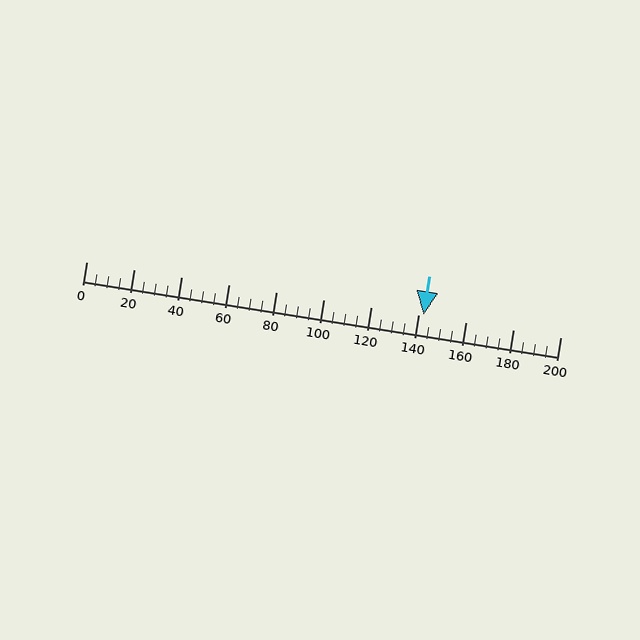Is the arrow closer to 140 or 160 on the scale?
The arrow is closer to 140.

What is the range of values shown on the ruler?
The ruler shows values from 0 to 200.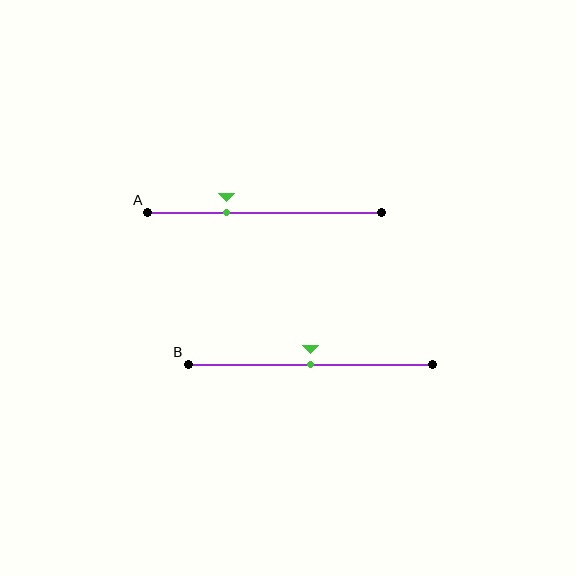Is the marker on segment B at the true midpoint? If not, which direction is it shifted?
Yes, the marker on segment B is at the true midpoint.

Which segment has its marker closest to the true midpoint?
Segment B has its marker closest to the true midpoint.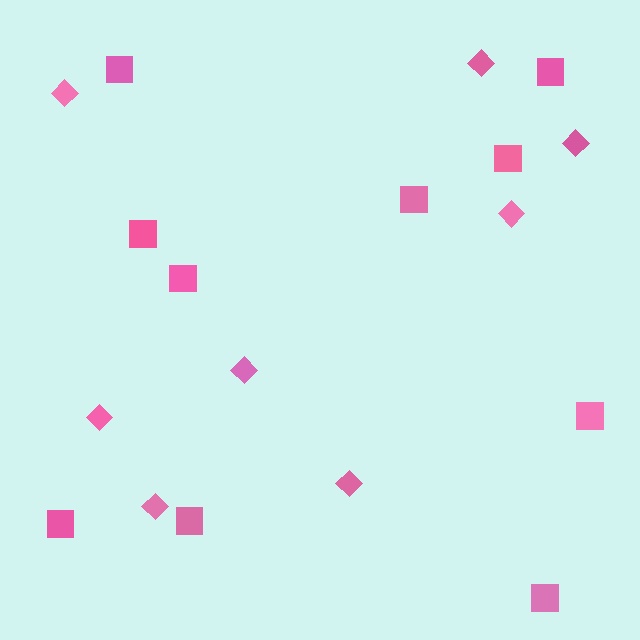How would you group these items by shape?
There are 2 groups: one group of squares (10) and one group of diamonds (8).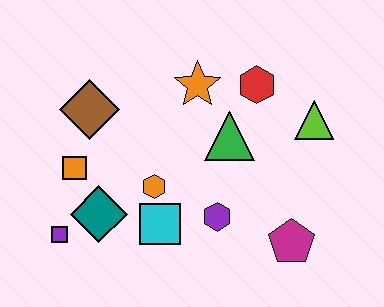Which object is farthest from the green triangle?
The purple square is farthest from the green triangle.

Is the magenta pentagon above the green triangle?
No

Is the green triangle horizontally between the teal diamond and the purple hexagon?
No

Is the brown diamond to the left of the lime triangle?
Yes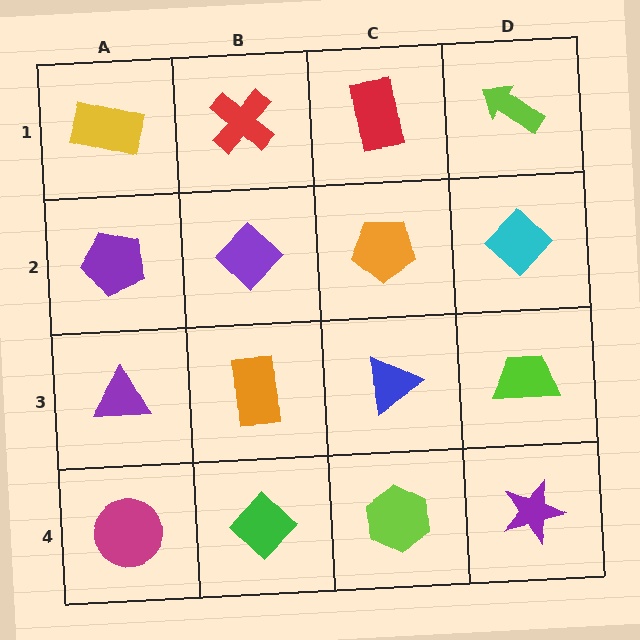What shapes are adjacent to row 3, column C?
An orange pentagon (row 2, column C), a lime hexagon (row 4, column C), an orange rectangle (row 3, column B), a lime trapezoid (row 3, column D).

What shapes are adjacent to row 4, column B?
An orange rectangle (row 3, column B), a magenta circle (row 4, column A), a lime hexagon (row 4, column C).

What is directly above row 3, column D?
A cyan diamond.